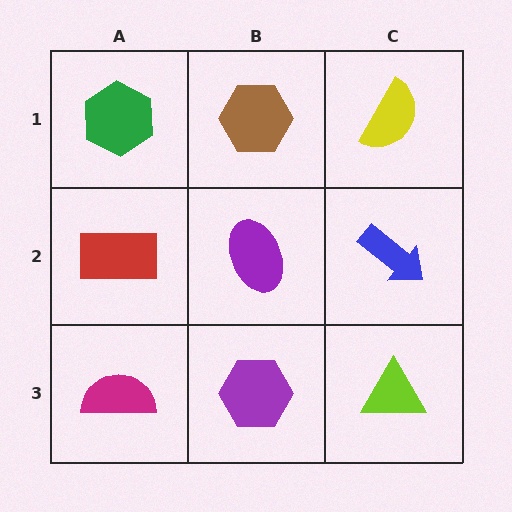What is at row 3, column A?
A magenta semicircle.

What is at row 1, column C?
A yellow semicircle.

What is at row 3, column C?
A lime triangle.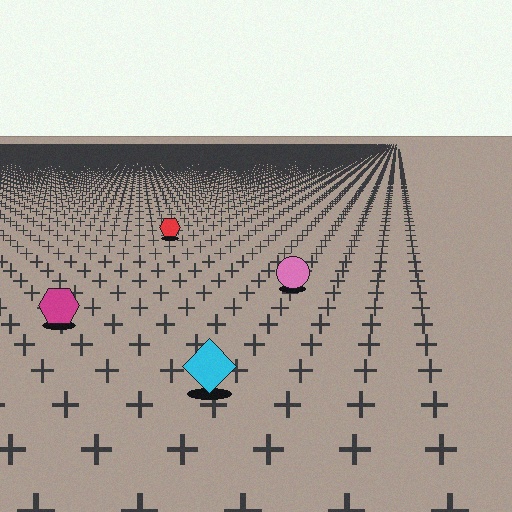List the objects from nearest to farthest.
From nearest to farthest: the cyan diamond, the magenta hexagon, the pink circle, the red hexagon.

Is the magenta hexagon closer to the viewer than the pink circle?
Yes. The magenta hexagon is closer — you can tell from the texture gradient: the ground texture is coarser near it.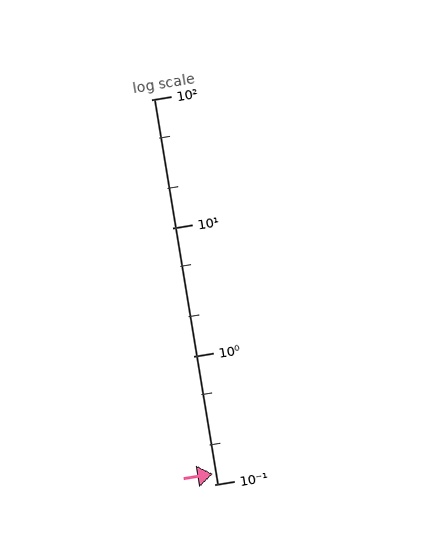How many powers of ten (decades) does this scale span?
The scale spans 3 decades, from 0.1 to 100.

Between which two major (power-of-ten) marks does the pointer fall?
The pointer is between 0.1 and 1.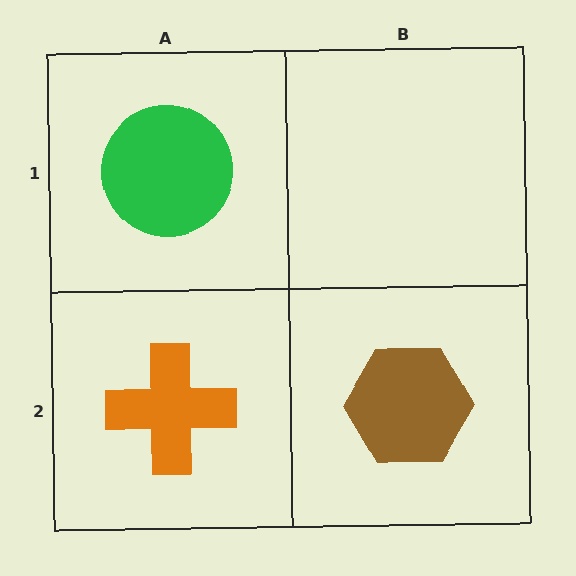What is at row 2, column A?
An orange cross.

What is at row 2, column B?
A brown hexagon.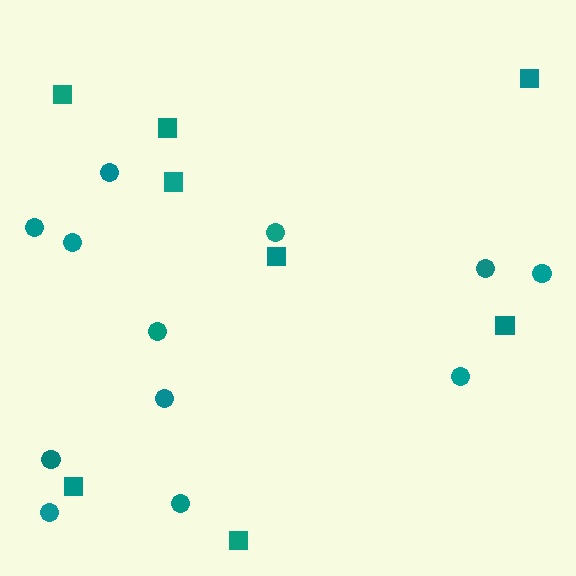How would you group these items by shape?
There are 2 groups: one group of circles (12) and one group of squares (8).